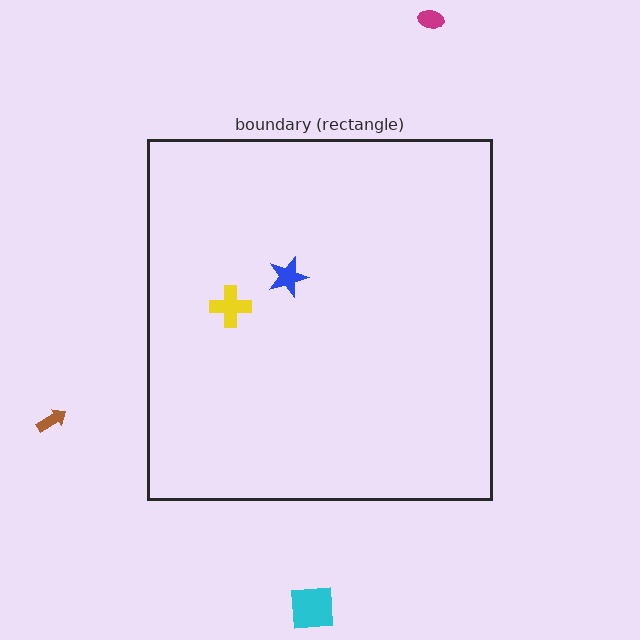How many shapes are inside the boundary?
2 inside, 3 outside.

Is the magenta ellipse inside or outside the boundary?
Outside.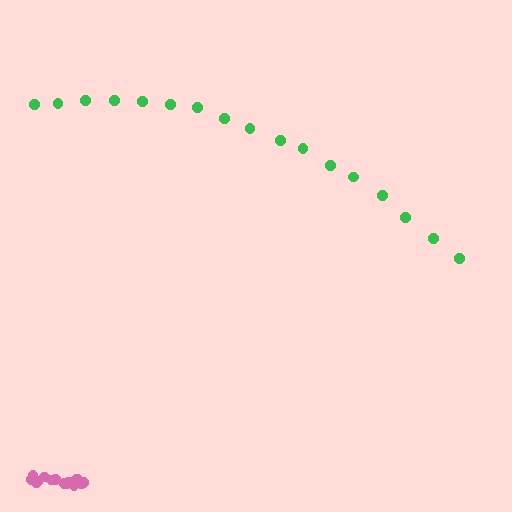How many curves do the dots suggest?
There are 2 distinct paths.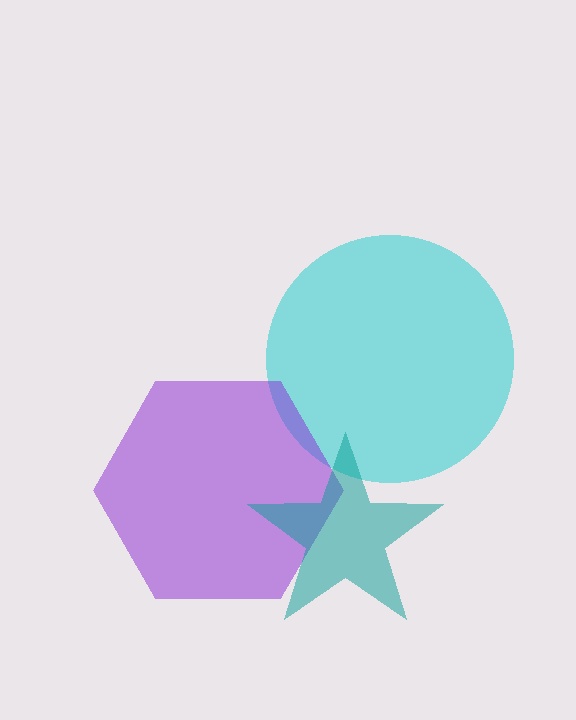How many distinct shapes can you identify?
There are 3 distinct shapes: a cyan circle, a purple hexagon, a teal star.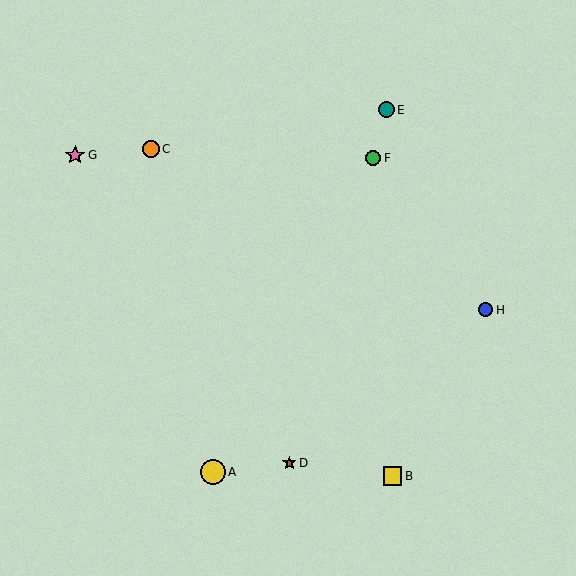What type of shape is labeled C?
Shape C is an orange circle.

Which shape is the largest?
The yellow circle (labeled A) is the largest.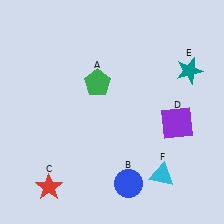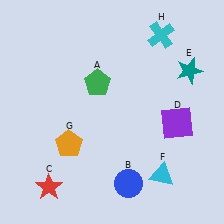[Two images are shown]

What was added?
An orange pentagon (G), a cyan cross (H) were added in Image 2.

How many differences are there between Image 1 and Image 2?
There are 2 differences between the two images.